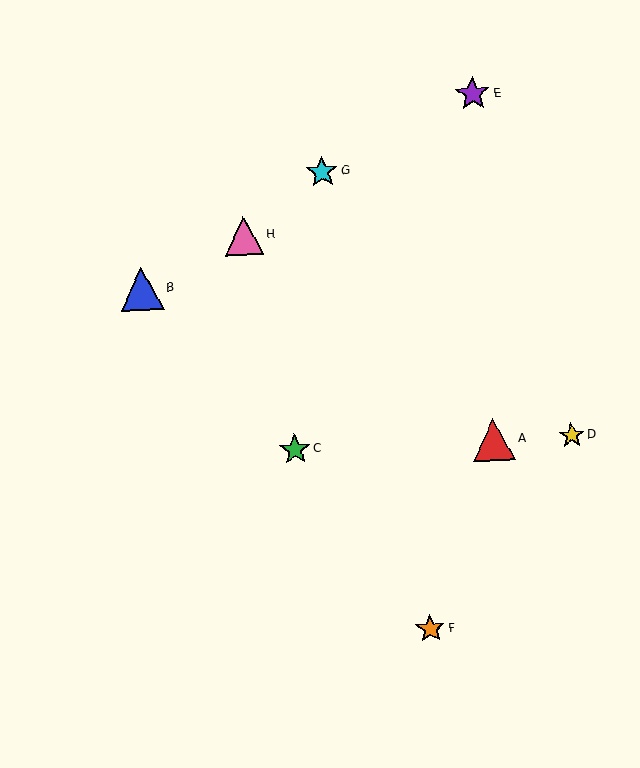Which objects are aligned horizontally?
Objects A, C, D are aligned horizontally.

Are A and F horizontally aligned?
No, A is at y≈439 and F is at y≈629.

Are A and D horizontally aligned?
Yes, both are at y≈439.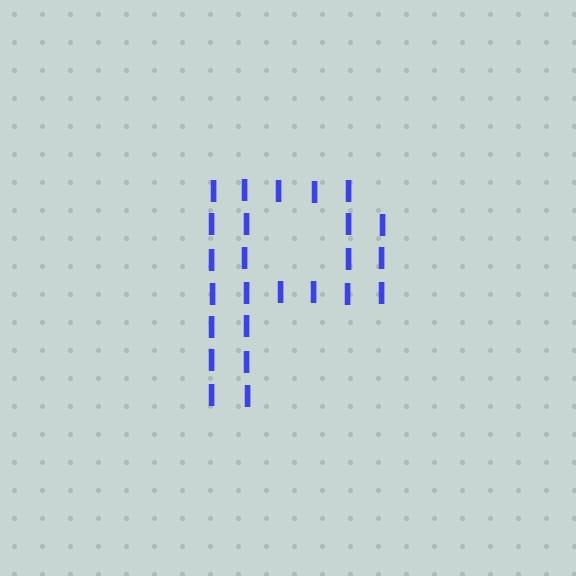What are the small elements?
The small elements are letter I's.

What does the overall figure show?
The overall figure shows the letter P.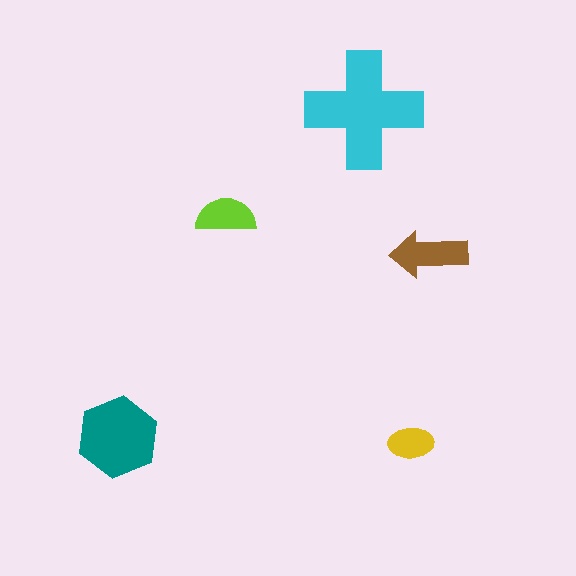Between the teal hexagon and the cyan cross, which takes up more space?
The cyan cross.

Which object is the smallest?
The yellow ellipse.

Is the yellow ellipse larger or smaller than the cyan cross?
Smaller.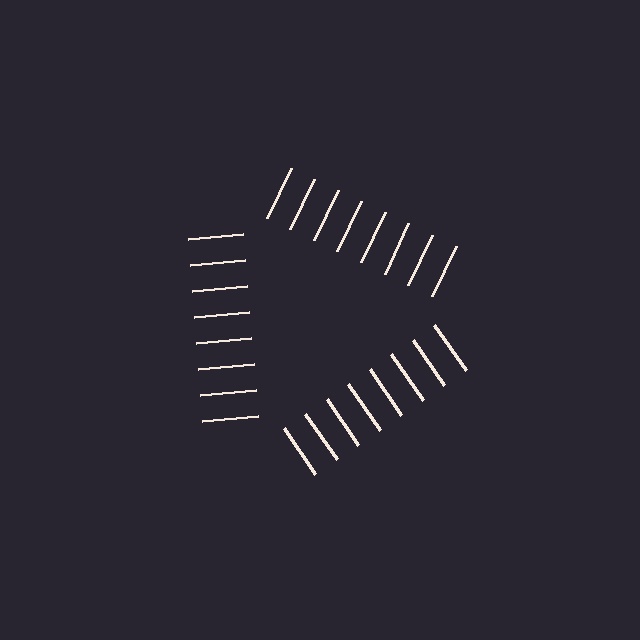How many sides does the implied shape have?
3 sides — the line-ends trace a triangle.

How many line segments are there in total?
24 — 8 along each of the 3 edges.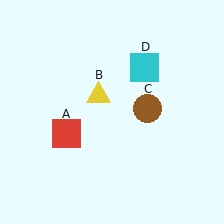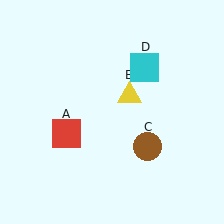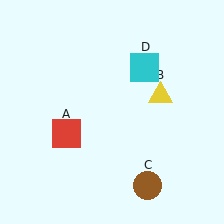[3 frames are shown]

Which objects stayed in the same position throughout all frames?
Red square (object A) and cyan square (object D) remained stationary.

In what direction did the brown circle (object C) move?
The brown circle (object C) moved down.